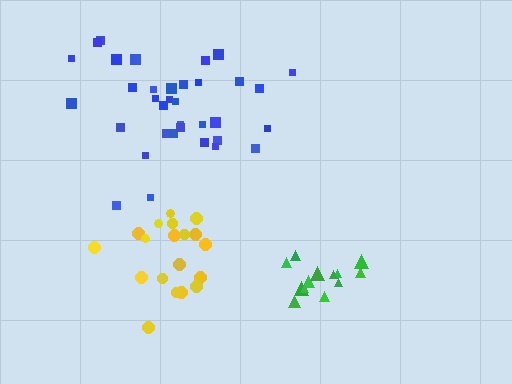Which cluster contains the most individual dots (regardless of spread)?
Blue (35).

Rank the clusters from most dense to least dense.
green, yellow, blue.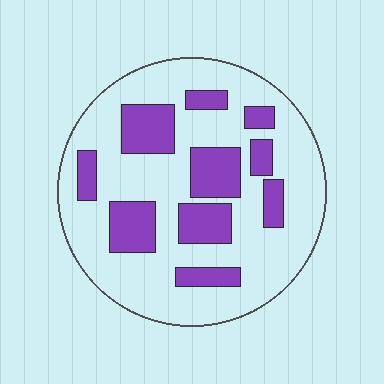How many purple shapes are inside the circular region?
10.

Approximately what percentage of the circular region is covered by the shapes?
Approximately 30%.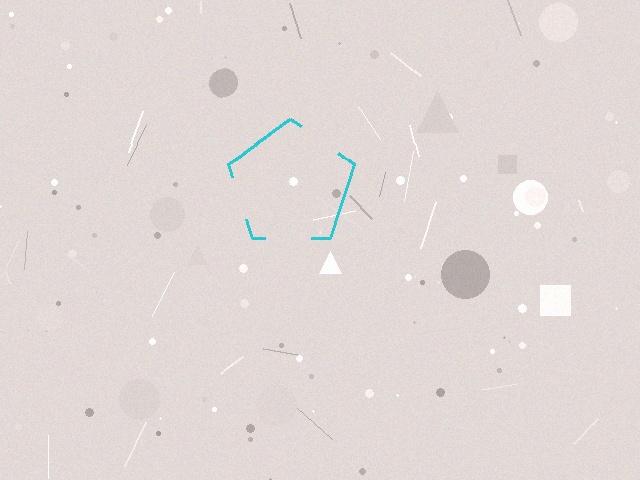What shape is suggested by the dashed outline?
The dashed outline suggests a pentagon.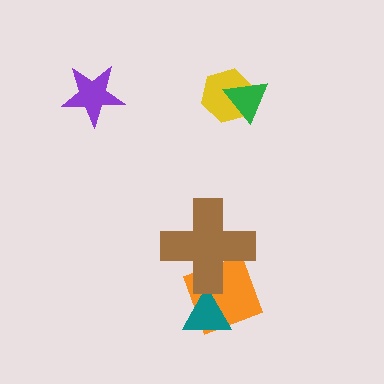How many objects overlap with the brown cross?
1 object overlaps with the brown cross.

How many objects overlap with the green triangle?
1 object overlaps with the green triangle.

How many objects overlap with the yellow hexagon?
1 object overlaps with the yellow hexagon.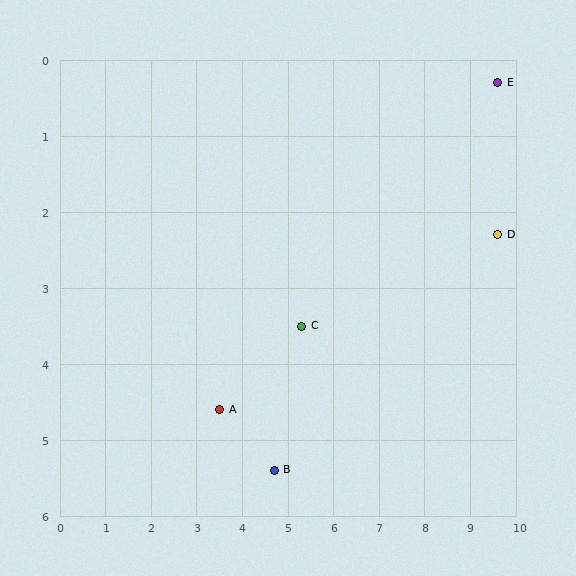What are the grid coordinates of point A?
Point A is at approximately (3.5, 4.6).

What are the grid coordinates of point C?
Point C is at approximately (5.3, 3.5).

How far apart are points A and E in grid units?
Points A and E are about 7.5 grid units apart.